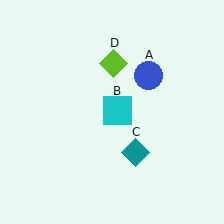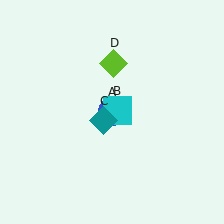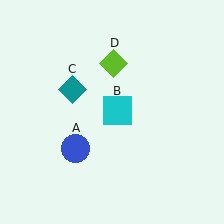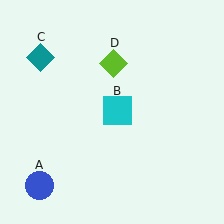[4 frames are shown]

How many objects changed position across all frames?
2 objects changed position: blue circle (object A), teal diamond (object C).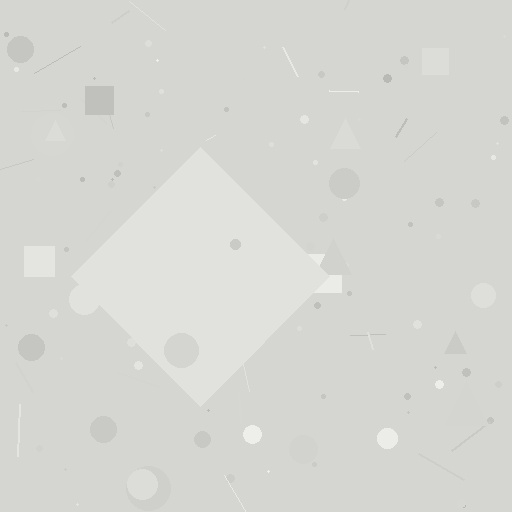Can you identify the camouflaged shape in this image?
The camouflaged shape is a diamond.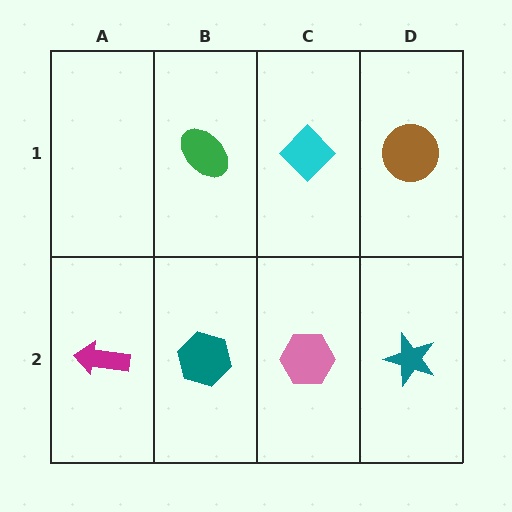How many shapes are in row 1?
3 shapes.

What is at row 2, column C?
A pink hexagon.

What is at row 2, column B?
A teal hexagon.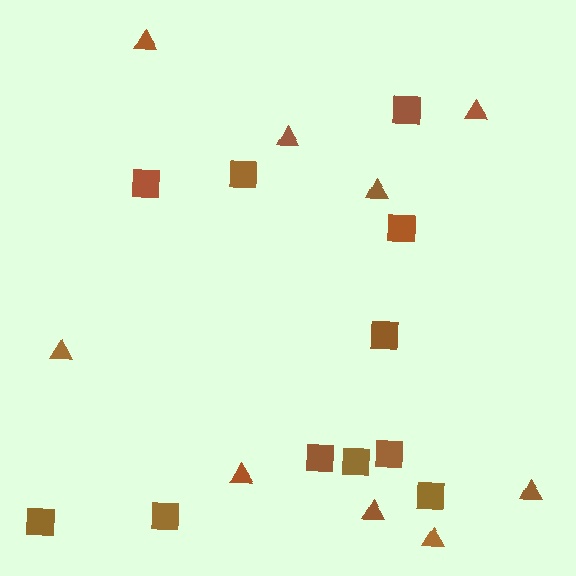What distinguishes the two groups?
There are 2 groups: one group of triangles (9) and one group of squares (11).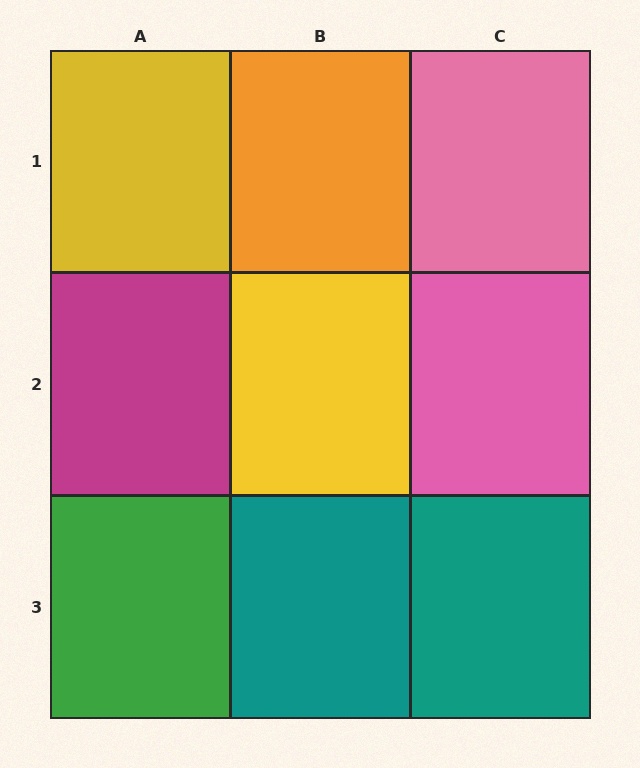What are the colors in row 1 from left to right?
Yellow, orange, pink.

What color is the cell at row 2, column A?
Magenta.